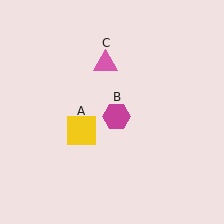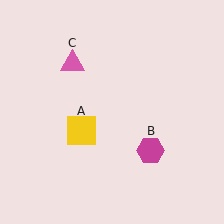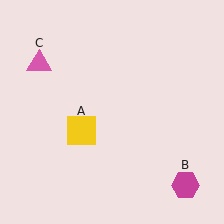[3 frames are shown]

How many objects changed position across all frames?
2 objects changed position: magenta hexagon (object B), pink triangle (object C).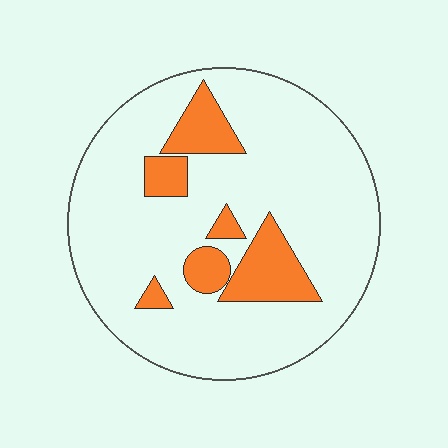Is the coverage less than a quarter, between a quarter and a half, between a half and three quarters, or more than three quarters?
Less than a quarter.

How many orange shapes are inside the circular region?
6.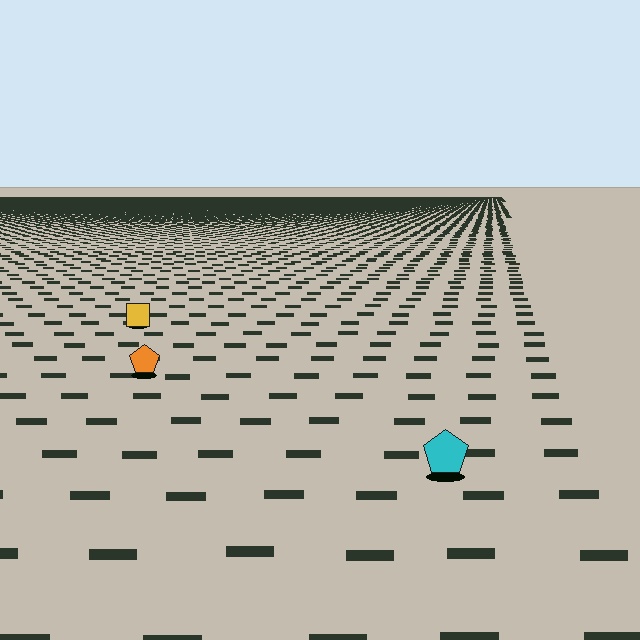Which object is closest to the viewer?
The cyan pentagon is closest. The texture marks near it are larger and more spread out.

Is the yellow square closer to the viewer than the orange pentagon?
No. The orange pentagon is closer — you can tell from the texture gradient: the ground texture is coarser near it.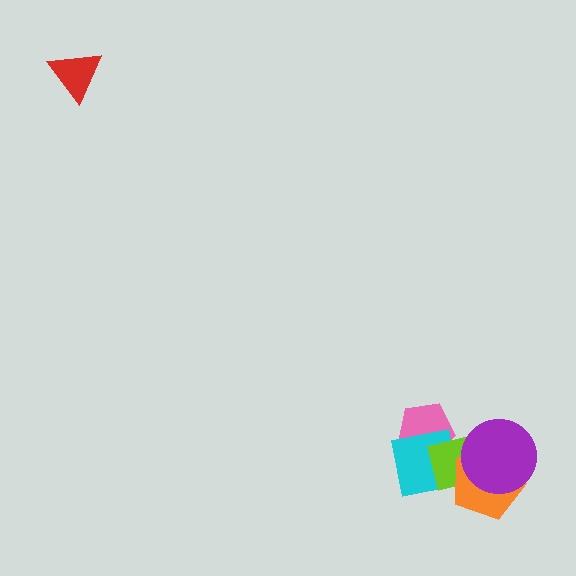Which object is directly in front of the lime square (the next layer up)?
The orange pentagon is directly in front of the lime square.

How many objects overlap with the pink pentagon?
2 objects overlap with the pink pentagon.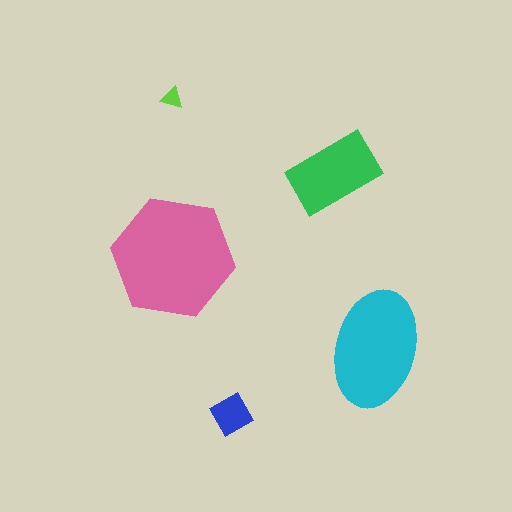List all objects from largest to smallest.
The pink hexagon, the cyan ellipse, the green rectangle, the blue diamond, the lime triangle.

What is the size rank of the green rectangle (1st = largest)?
3rd.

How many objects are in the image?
There are 5 objects in the image.